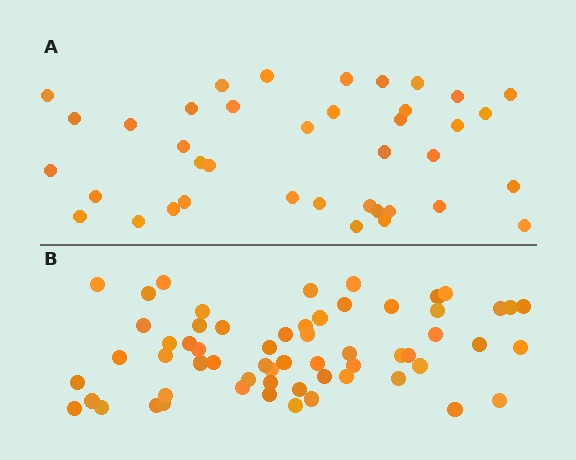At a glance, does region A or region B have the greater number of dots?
Region B (the bottom region) has more dots.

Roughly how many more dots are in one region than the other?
Region B has approximately 20 more dots than region A.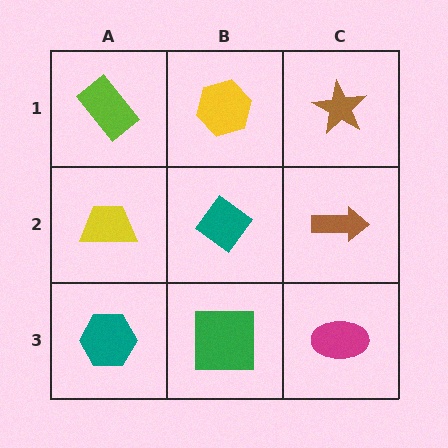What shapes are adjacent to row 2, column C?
A brown star (row 1, column C), a magenta ellipse (row 3, column C), a teal diamond (row 2, column B).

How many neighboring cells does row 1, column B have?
3.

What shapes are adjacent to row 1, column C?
A brown arrow (row 2, column C), a yellow hexagon (row 1, column B).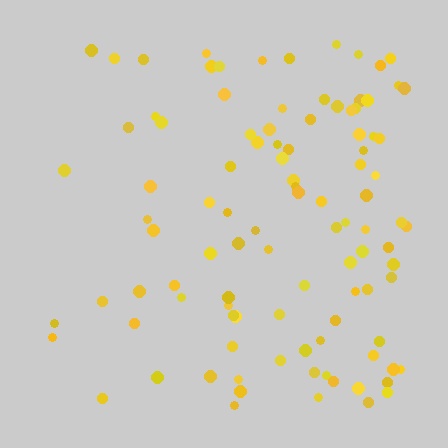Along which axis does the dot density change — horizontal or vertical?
Horizontal.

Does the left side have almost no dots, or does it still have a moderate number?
Still a moderate number, just noticeably fewer than the right.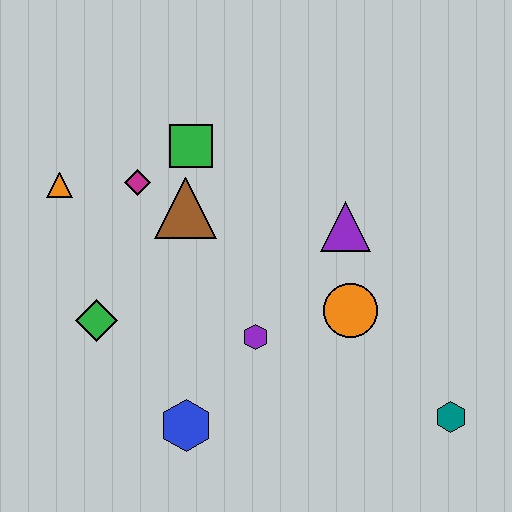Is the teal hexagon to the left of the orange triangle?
No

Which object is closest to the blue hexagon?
The purple hexagon is closest to the blue hexagon.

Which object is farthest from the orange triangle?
The teal hexagon is farthest from the orange triangle.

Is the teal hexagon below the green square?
Yes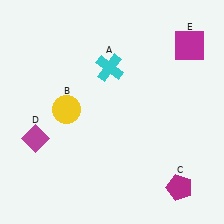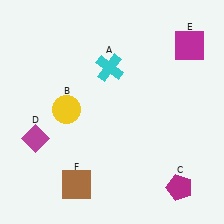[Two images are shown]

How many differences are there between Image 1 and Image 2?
There is 1 difference between the two images.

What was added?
A brown square (F) was added in Image 2.